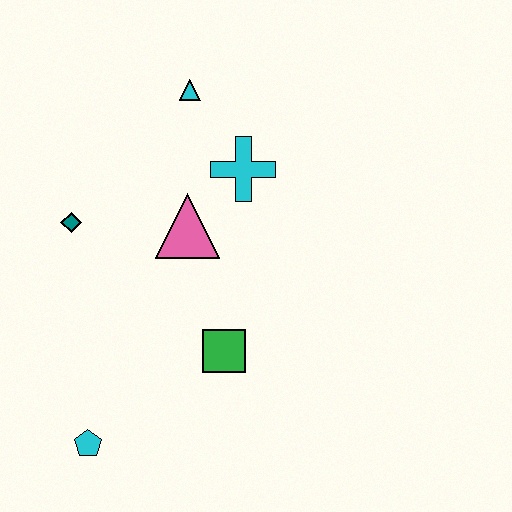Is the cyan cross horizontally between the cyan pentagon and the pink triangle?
No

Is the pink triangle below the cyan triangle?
Yes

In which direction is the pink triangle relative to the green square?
The pink triangle is above the green square.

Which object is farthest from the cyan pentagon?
The cyan triangle is farthest from the cyan pentagon.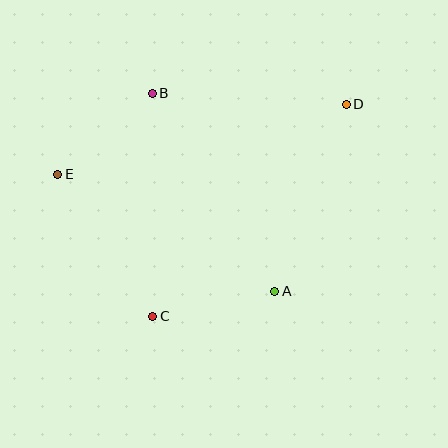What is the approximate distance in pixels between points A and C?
The distance between A and C is approximately 125 pixels.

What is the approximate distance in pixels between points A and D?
The distance between A and D is approximately 200 pixels.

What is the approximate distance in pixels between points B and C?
The distance between B and C is approximately 223 pixels.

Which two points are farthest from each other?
Points D and E are farthest from each other.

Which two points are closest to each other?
Points B and E are closest to each other.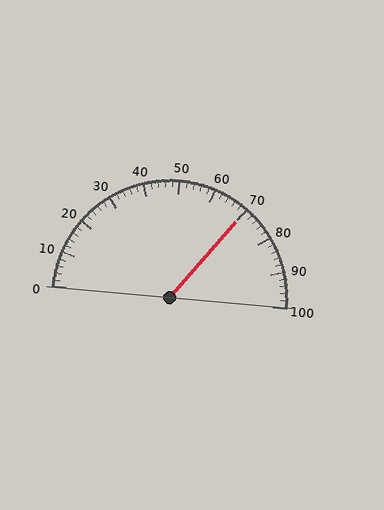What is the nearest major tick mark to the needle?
The nearest major tick mark is 70.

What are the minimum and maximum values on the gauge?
The gauge ranges from 0 to 100.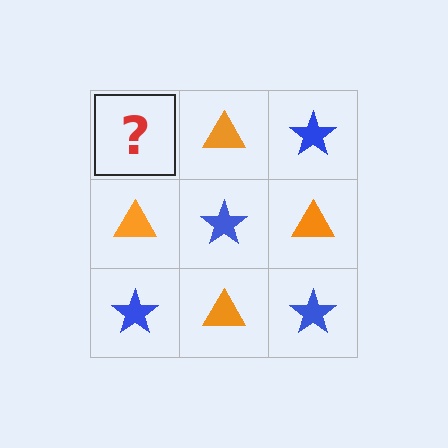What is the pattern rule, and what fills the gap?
The rule is that it alternates blue star and orange triangle in a checkerboard pattern. The gap should be filled with a blue star.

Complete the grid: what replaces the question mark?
The question mark should be replaced with a blue star.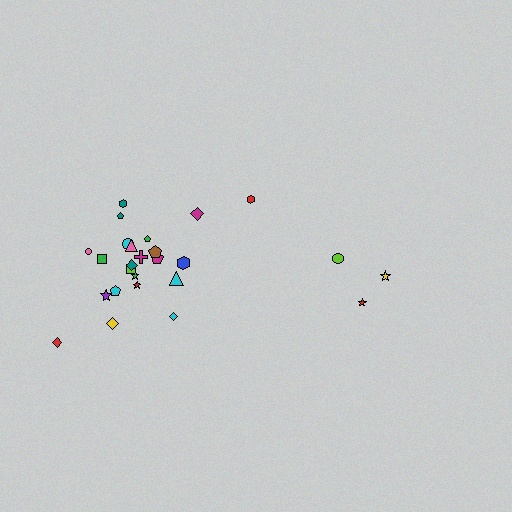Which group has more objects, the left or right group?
The left group.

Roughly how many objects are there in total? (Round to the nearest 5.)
Roughly 25 objects in total.